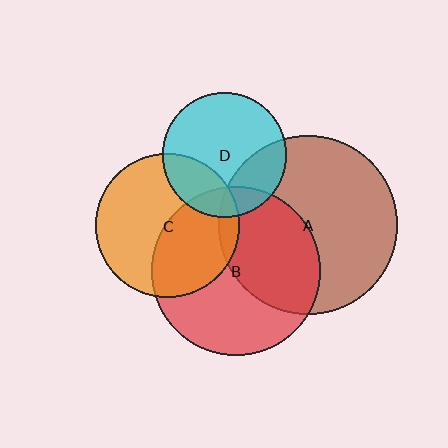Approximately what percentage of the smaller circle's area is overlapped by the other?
Approximately 40%.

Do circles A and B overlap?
Yes.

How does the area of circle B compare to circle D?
Approximately 1.8 times.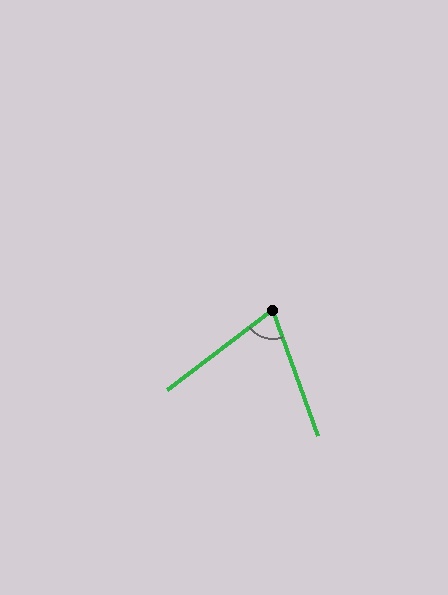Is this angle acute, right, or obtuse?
It is acute.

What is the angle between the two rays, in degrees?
Approximately 73 degrees.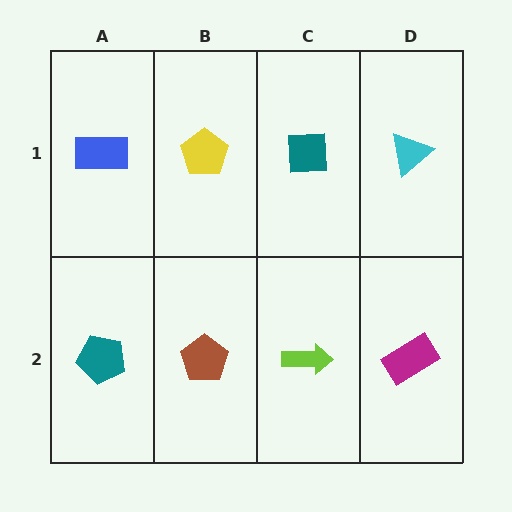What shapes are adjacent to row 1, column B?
A brown pentagon (row 2, column B), a blue rectangle (row 1, column A), a teal square (row 1, column C).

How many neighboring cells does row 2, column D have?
2.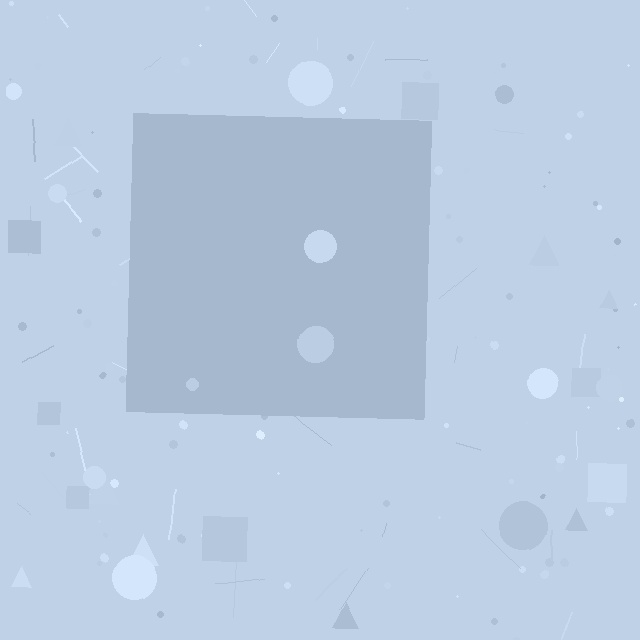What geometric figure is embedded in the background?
A square is embedded in the background.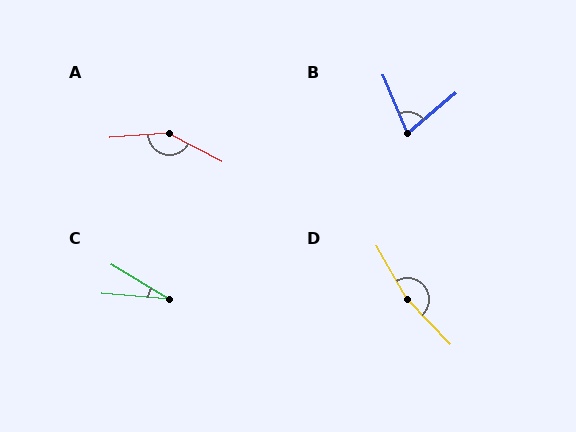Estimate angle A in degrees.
Approximately 148 degrees.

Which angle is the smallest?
C, at approximately 26 degrees.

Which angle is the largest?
D, at approximately 166 degrees.